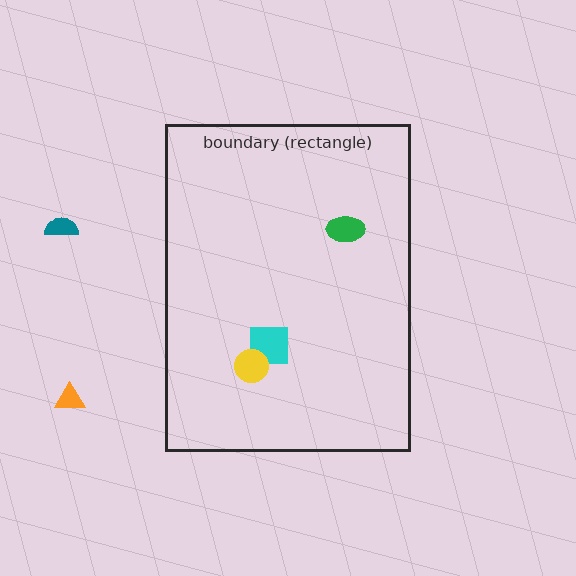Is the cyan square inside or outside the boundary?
Inside.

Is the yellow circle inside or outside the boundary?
Inside.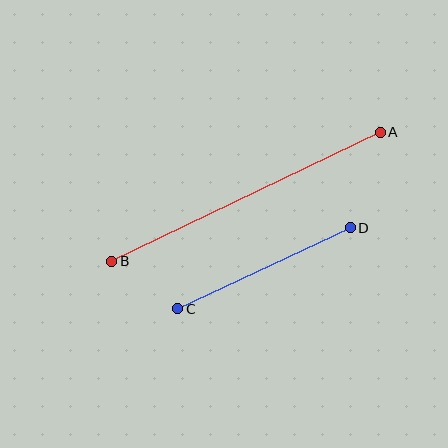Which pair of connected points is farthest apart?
Points A and B are farthest apart.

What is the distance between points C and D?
The distance is approximately 190 pixels.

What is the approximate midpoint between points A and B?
The midpoint is at approximately (246, 197) pixels.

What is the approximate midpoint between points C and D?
The midpoint is at approximately (264, 268) pixels.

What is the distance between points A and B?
The distance is approximately 298 pixels.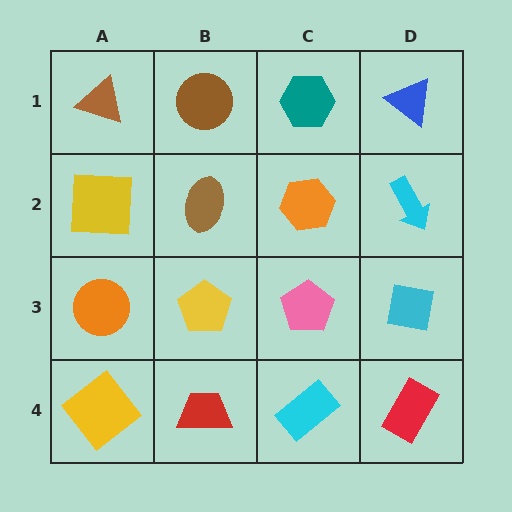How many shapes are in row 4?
4 shapes.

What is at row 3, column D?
A cyan square.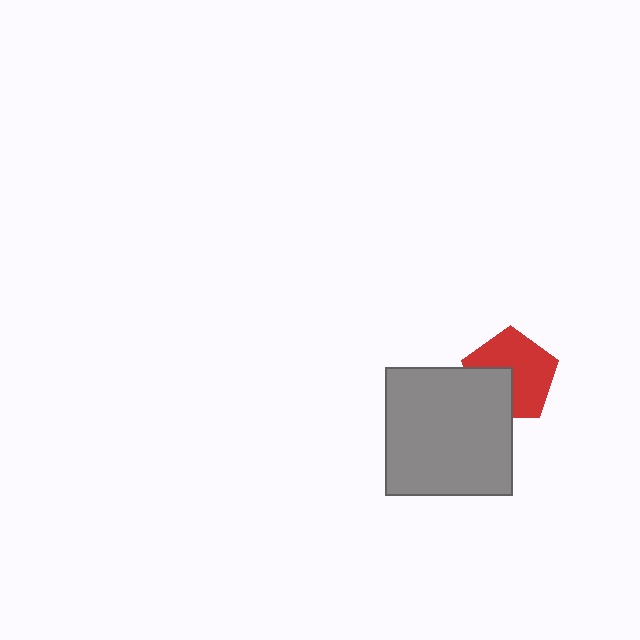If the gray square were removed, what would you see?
You would see the complete red pentagon.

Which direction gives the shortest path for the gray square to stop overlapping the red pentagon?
Moving toward the lower-left gives the shortest separation.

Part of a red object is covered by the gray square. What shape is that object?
It is a pentagon.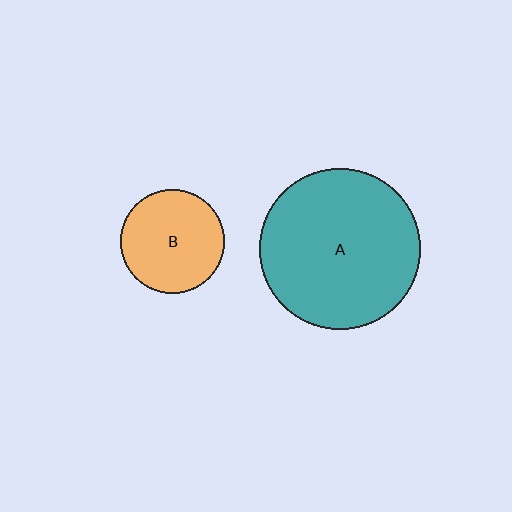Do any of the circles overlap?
No, none of the circles overlap.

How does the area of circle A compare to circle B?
Approximately 2.4 times.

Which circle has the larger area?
Circle A (teal).